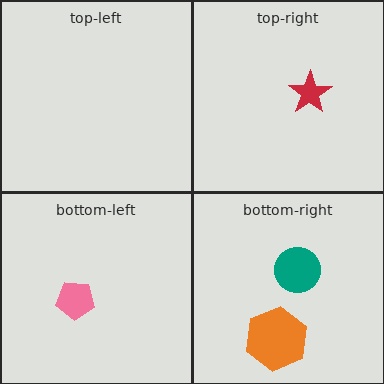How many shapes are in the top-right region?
1.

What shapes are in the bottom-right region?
The orange hexagon, the teal circle.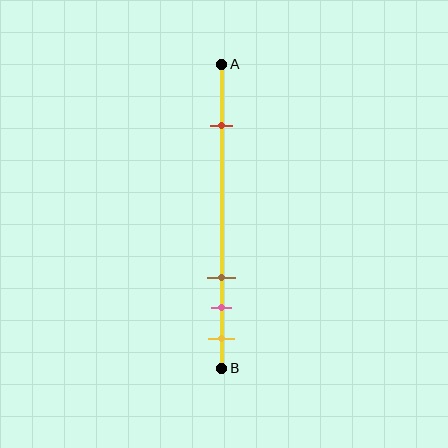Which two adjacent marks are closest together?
The pink and yellow marks are the closest adjacent pair.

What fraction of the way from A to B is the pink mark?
The pink mark is approximately 80% (0.8) of the way from A to B.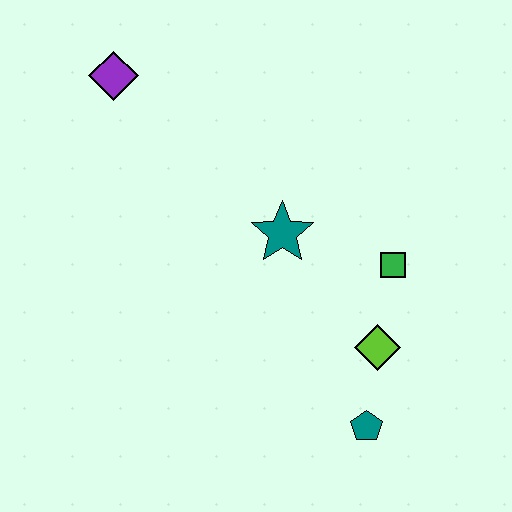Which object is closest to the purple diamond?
The teal star is closest to the purple diamond.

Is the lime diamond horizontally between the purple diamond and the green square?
Yes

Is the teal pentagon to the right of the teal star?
Yes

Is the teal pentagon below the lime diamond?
Yes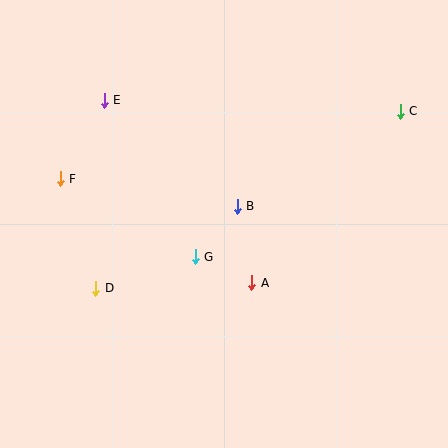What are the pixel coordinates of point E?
Point E is at (104, 100).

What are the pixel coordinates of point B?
Point B is at (237, 206).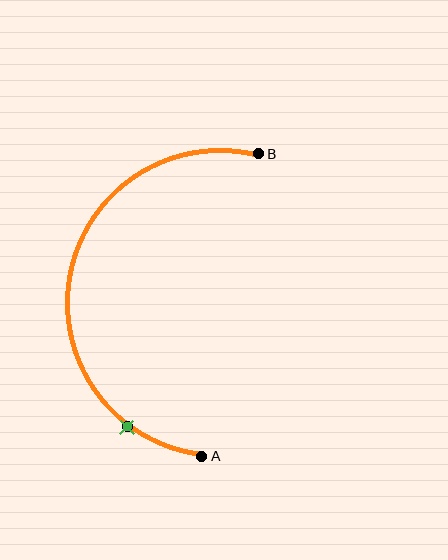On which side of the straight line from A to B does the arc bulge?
The arc bulges to the left of the straight line connecting A and B.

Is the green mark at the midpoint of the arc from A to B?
No. The green mark lies on the arc but is closer to endpoint A. The arc midpoint would be at the point on the curve equidistant along the arc from both A and B.